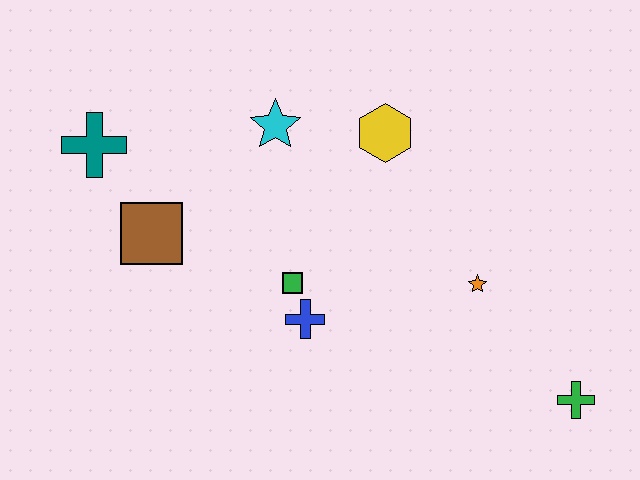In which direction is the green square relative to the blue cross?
The green square is above the blue cross.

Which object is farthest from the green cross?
The teal cross is farthest from the green cross.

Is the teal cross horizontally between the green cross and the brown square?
No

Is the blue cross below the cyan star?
Yes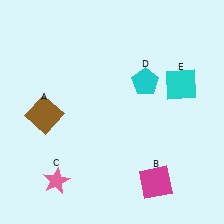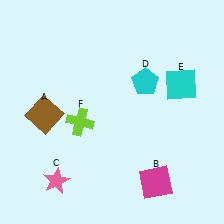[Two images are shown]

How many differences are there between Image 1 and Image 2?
There is 1 difference between the two images.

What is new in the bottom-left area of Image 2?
A lime cross (F) was added in the bottom-left area of Image 2.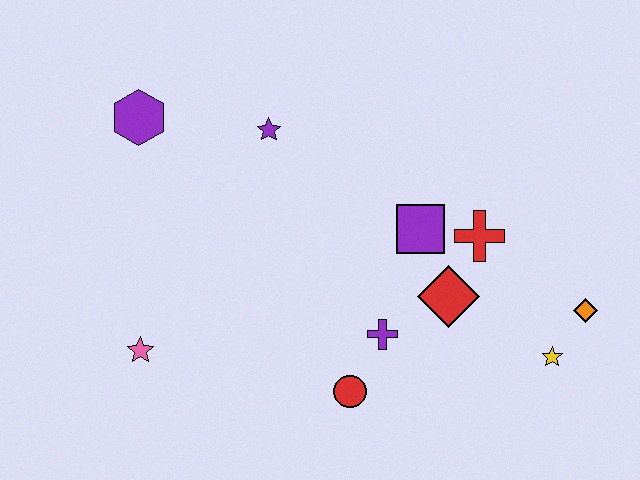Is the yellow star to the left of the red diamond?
No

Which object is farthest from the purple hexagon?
The orange diamond is farthest from the purple hexagon.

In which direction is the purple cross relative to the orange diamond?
The purple cross is to the left of the orange diamond.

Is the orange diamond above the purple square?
No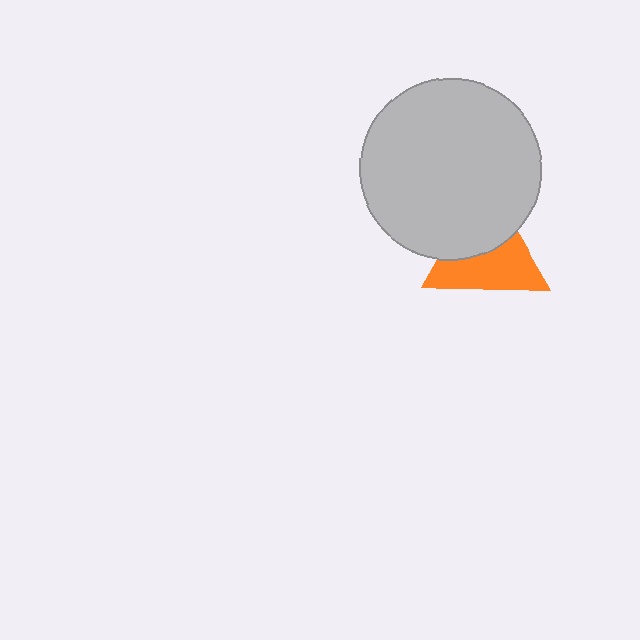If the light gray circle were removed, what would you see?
You would see the complete orange triangle.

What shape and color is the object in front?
The object in front is a light gray circle.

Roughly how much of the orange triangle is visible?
About half of it is visible (roughly 56%).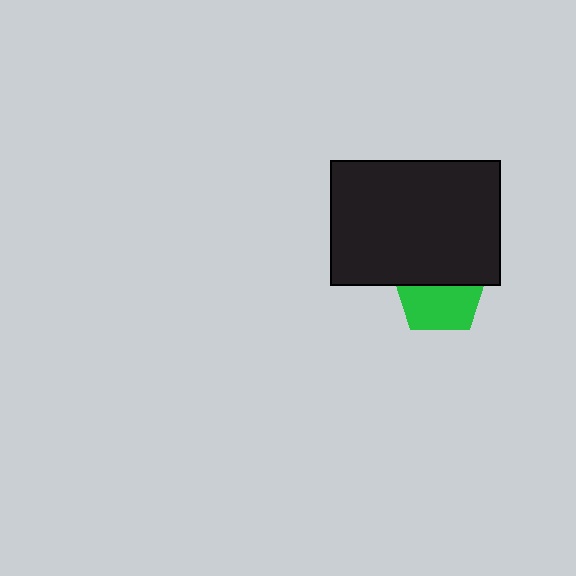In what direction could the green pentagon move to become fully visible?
The green pentagon could move down. That would shift it out from behind the black rectangle entirely.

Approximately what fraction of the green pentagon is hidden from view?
Roughly 46% of the green pentagon is hidden behind the black rectangle.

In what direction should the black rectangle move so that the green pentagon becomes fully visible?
The black rectangle should move up. That is the shortest direction to clear the overlap and leave the green pentagon fully visible.